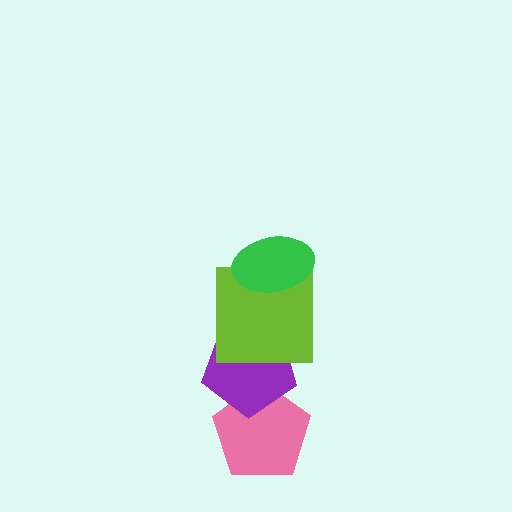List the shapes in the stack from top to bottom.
From top to bottom: the green ellipse, the lime square, the purple pentagon, the pink pentagon.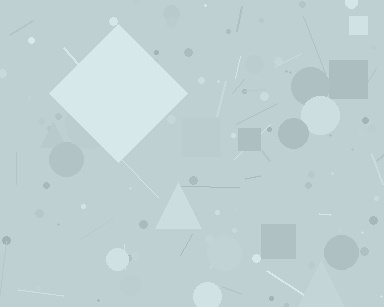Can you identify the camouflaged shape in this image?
The camouflaged shape is a diamond.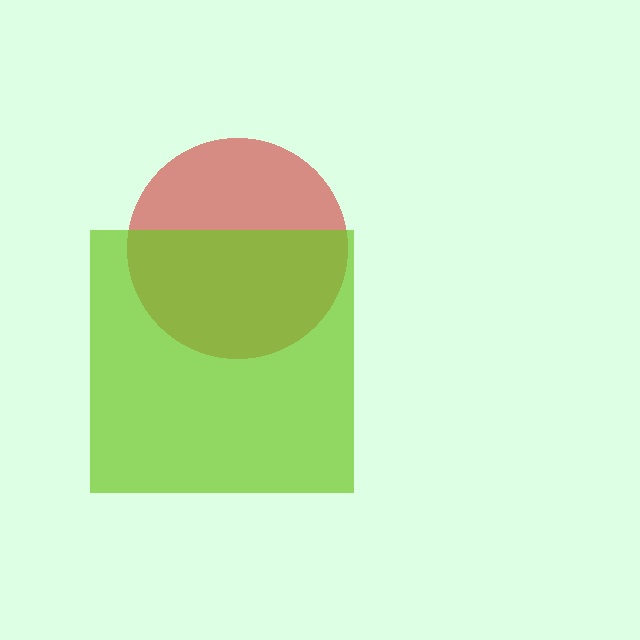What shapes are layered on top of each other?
The layered shapes are: a red circle, a lime square.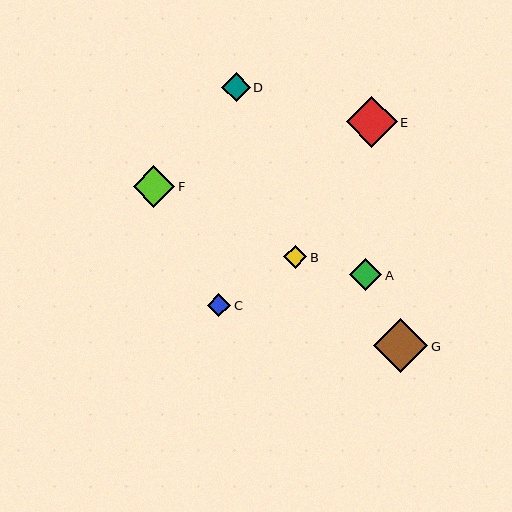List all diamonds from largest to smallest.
From largest to smallest: G, E, F, A, D, C, B.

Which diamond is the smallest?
Diamond B is the smallest with a size of approximately 23 pixels.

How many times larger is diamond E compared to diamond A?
Diamond E is approximately 1.6 times the size of diamond A.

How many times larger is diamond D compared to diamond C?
Diamond D is approximately 1.2 times the size of diamond C.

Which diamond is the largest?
Diamond G is the largest with a size of approximately 54 pixels.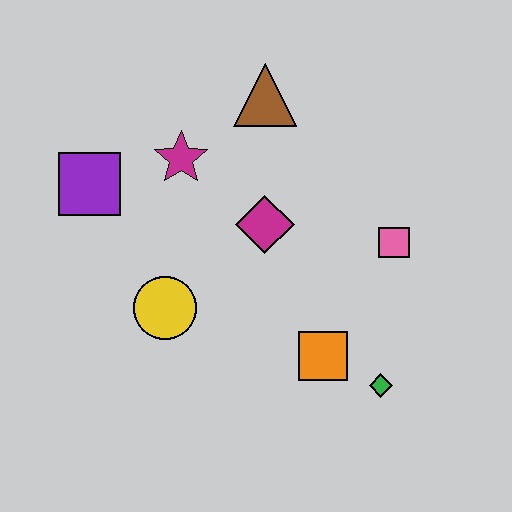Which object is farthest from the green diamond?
The purple square is farthest from the green diamond.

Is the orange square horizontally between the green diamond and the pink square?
No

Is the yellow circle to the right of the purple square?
Yes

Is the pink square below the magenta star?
Yes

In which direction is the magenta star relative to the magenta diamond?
The magenta star is to the left of the magenta diamond.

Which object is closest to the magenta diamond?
The magenta star is closest to the magenta diamond.